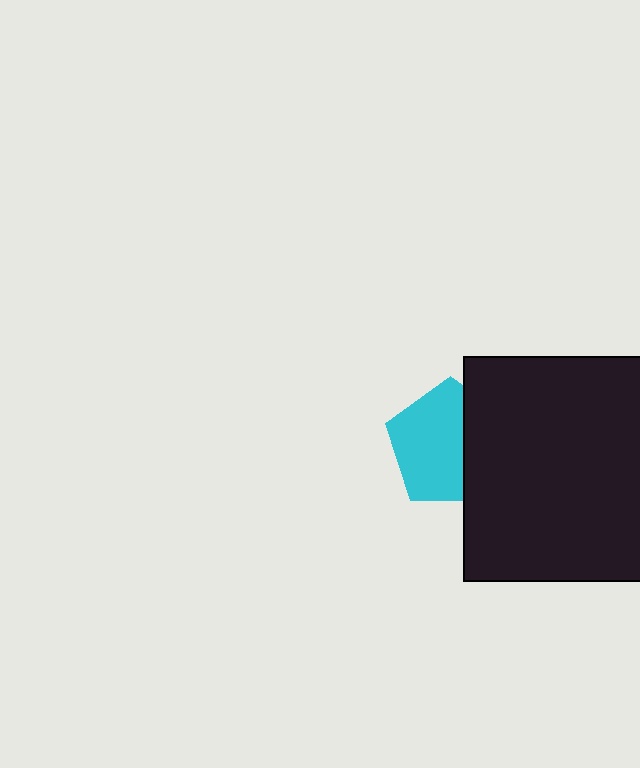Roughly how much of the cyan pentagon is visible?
About half of it is visible (roughly 64%).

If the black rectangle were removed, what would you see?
You would see the complete cyan pentagon.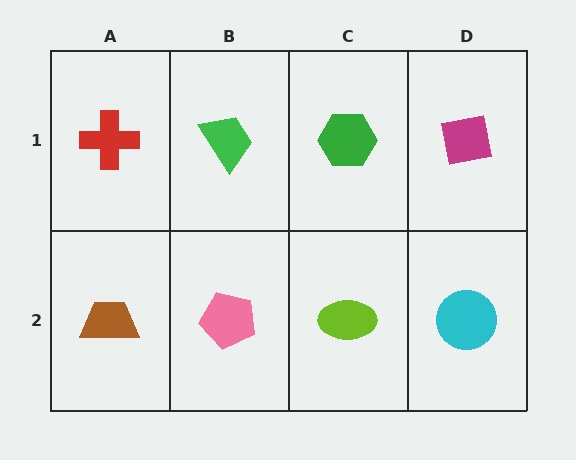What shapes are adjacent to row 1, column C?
A lime ellipse (row 2, column C), a green trapezoid (row 1, column B), a magenta square (row 1, column D).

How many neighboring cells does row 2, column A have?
2.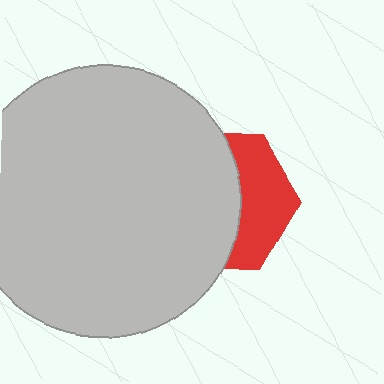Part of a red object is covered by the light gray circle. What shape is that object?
It is a hexagon.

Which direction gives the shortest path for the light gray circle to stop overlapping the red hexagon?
Moving left gives the shortest separation.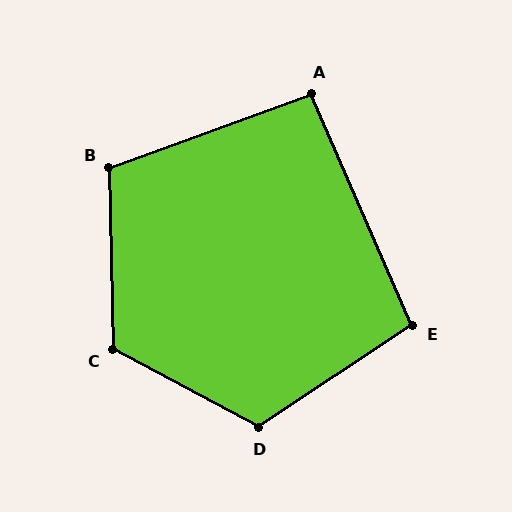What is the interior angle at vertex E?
Approximately 100 degrees (obtuse).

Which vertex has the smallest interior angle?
A, at approximately 94 degrees.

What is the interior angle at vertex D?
Approximately 119 degrees (obtuse).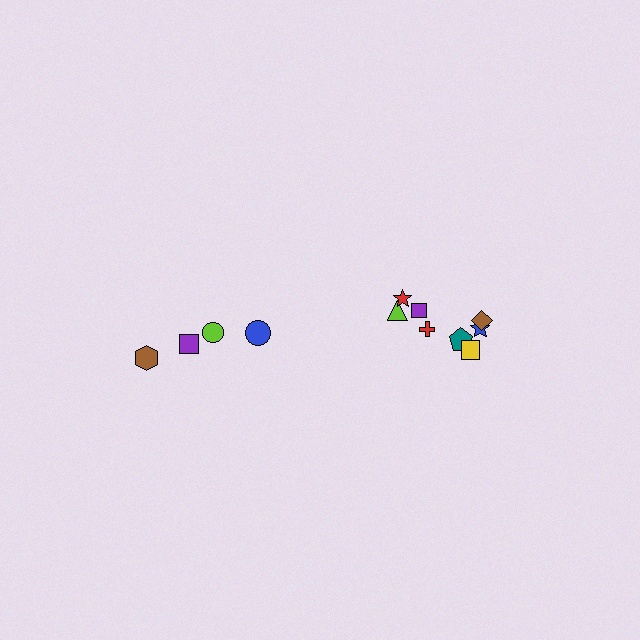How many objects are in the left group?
There are 4 objects.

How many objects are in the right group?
There are 8 objects.